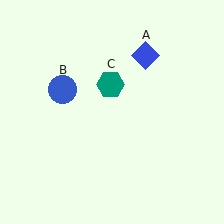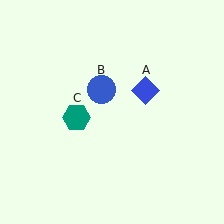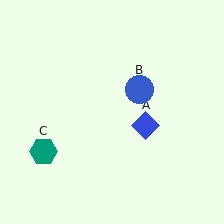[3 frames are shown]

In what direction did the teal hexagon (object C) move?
The teal hexagon (object C) moved down and to the left.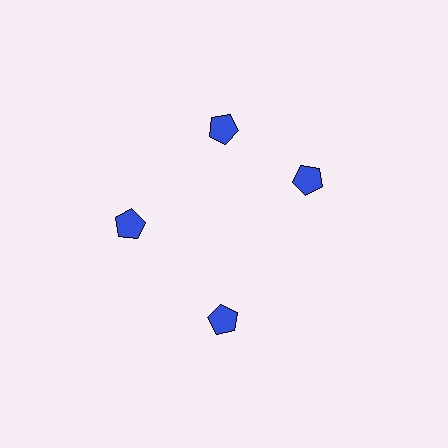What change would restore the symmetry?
The symmetry would be restored by rotating it back into even spacing with its neighbors so that all 4 pentagons sit at equal angles and equal distance from the center.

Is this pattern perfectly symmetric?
No. The 4 blue pentagons are arranged in a ring, but one element near the 3 o'clock position is rotated out of alignment along the ring, breaking the 4-fold rotational symmetry.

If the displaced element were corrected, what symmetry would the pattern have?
It would have 4-fold rotational symmetry — the pattern would map onto itself every 90 degrees.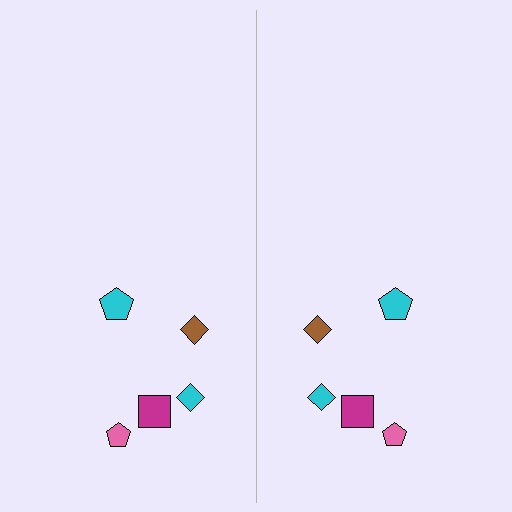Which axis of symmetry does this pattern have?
The pattern has a vertical axis of symmetry running through the center of the image.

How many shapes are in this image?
There are 10 shapes in this image.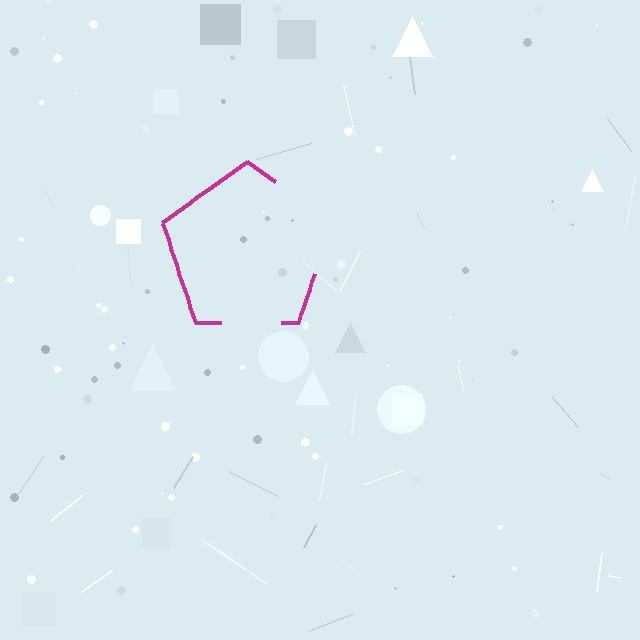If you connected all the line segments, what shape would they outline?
They would outline a pentagon.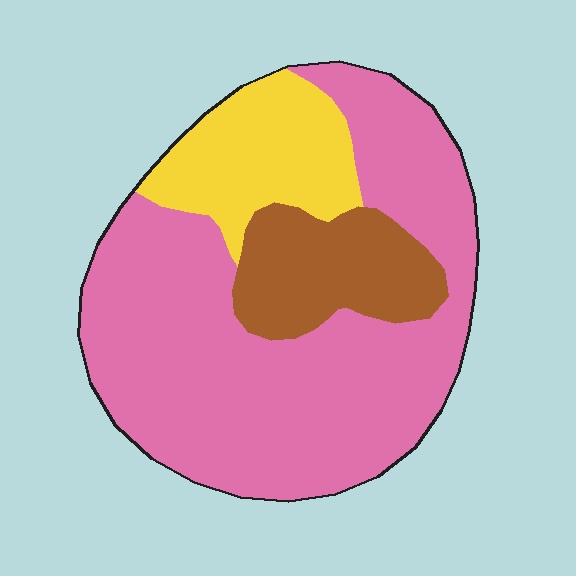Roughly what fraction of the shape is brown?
Brown covers about 15% of the shape.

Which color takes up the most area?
Pink, at roughly 65%.